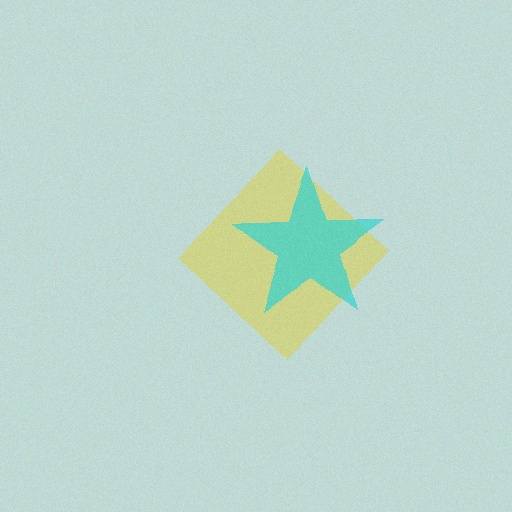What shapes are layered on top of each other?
The layered shapes are: a yellow diamond, a cyan star.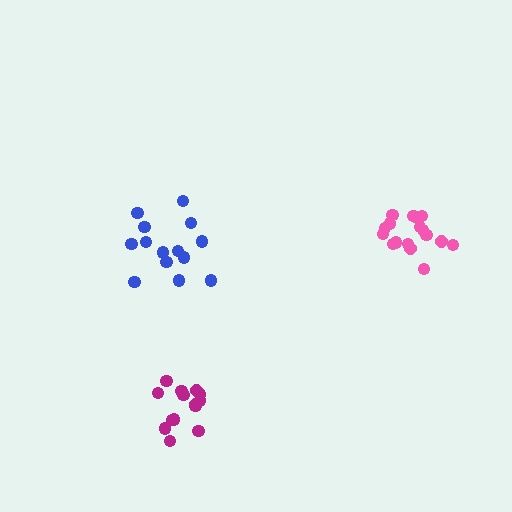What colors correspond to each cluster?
The clusters are colored: blue, magenta, pink.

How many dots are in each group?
Group 1: 14 dots, Group 2: 14 dots, Group 3: 17 dots (45 total).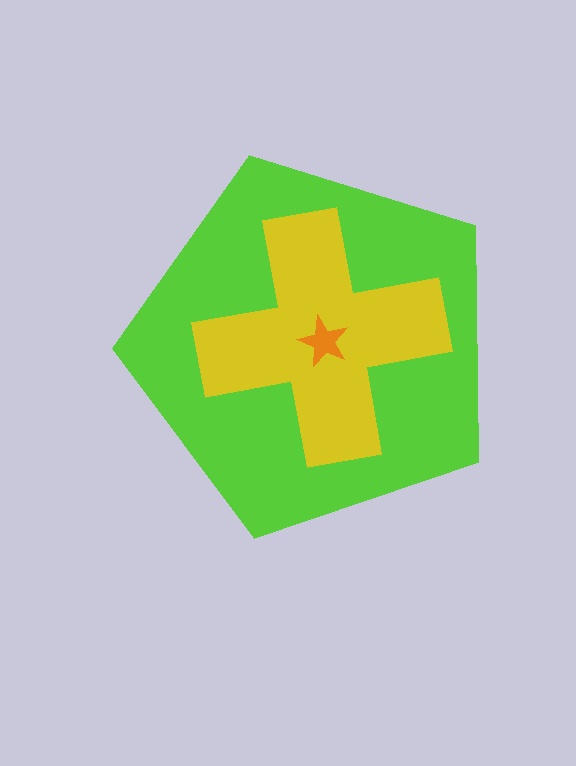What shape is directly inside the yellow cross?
The orange star.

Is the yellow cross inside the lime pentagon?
Yes.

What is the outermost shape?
The lime pentagon.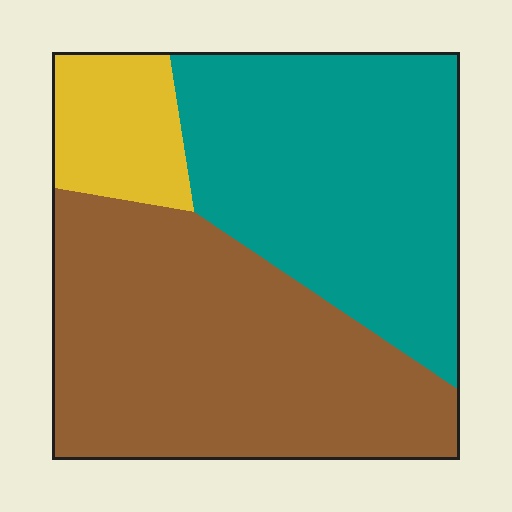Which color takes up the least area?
Yellow, at roughly 10%.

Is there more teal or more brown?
Brown.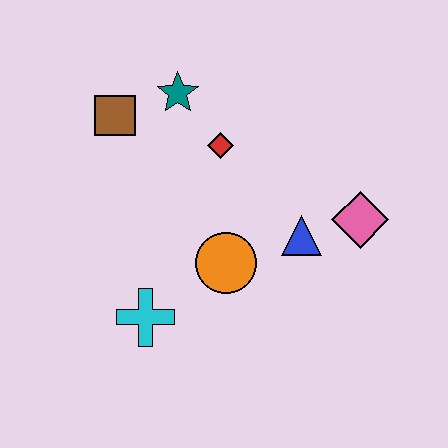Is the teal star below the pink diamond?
No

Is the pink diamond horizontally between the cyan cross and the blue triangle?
No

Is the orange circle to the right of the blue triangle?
No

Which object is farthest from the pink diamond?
The brown square is farthest from the pink diamond.